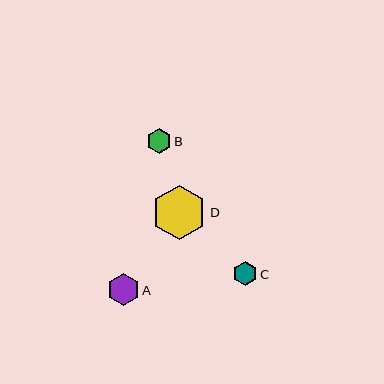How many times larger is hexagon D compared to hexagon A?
Hexagon D is approximately 1.7 times the size of hexagon A.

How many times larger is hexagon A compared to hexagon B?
Hexagon A is approximately 1.3 times the size of hexagon B.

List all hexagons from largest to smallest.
From largest to smallest: D, A, B, C.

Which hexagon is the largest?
Hexagon D is the largest with a size of approximately 55 pixels.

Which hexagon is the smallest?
Hexagon C is the smallest with a size of approximately 24 pixels.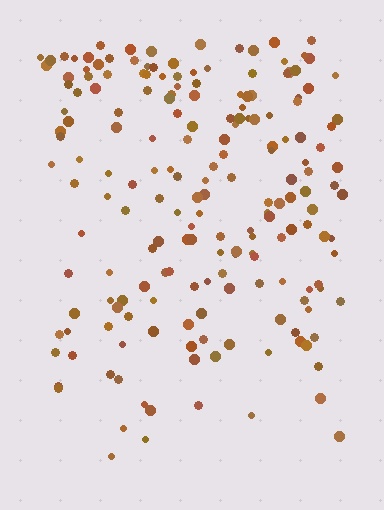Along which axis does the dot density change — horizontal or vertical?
Vertical.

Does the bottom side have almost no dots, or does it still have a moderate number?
Still a moderate number, just noticeably fewer than the top.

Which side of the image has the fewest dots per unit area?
The bottom.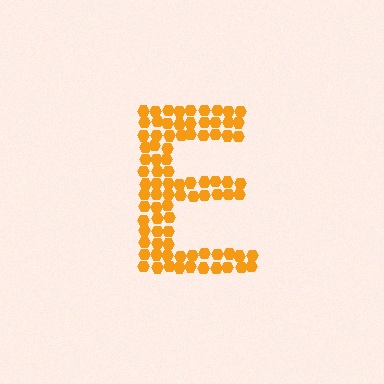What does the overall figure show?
The overall figure shows the letter E.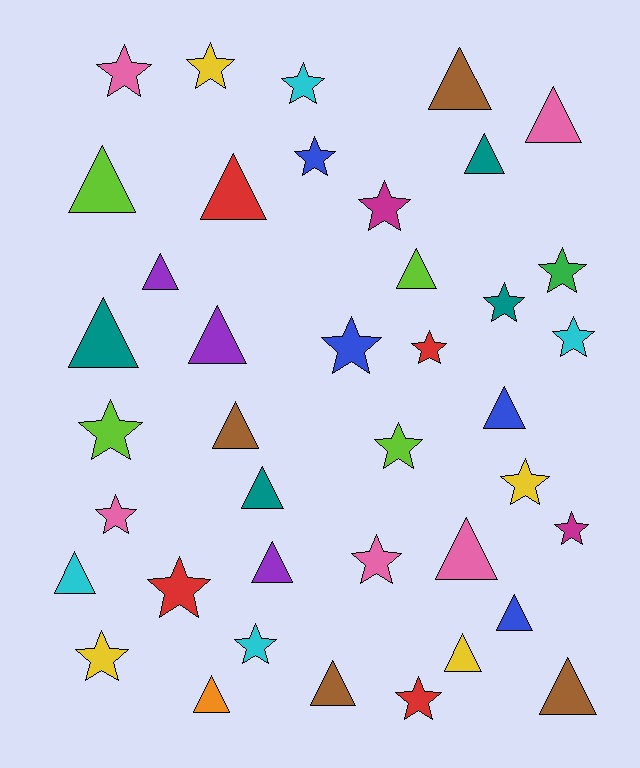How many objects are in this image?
There are 40 objects.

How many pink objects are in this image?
There are 5 pink objects.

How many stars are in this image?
There are 20 stars.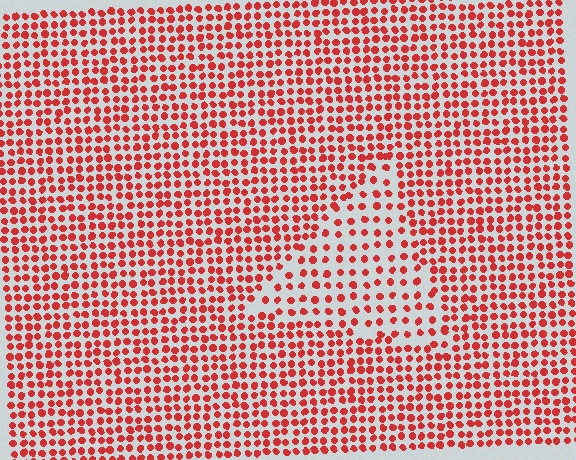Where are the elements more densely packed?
The elements are more densely packed outside the triangle boundary.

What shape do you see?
I see a triangle.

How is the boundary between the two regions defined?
The boundary is defined by a change in element density (approximately 1.7x ratio). All elements are the same color, size, and shape.